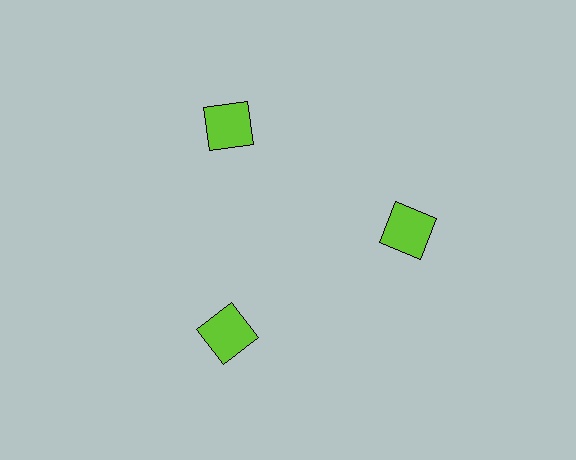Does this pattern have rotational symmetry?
Yes, this pattern has 3-fold rotational symmetry. It looks the same after rotating 120 degrees around the center.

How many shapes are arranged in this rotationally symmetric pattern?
There are 3 shapes, arranged in 3 groups of 1.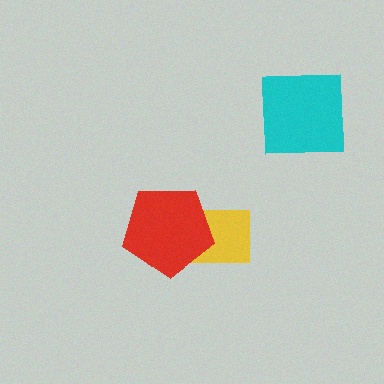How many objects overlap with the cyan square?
0 objects overlap with the cyan square.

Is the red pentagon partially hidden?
No, no other shape covers it.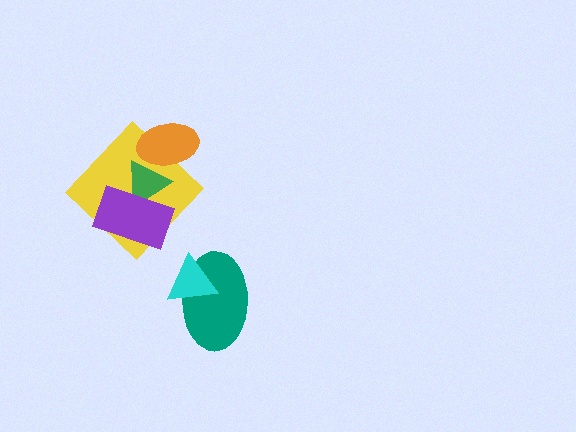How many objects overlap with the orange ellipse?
2 objects overlap with the orange ellipse.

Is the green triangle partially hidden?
Yes, it is partially covered by another shape.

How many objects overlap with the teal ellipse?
1 object overlaps with the teal ellipse.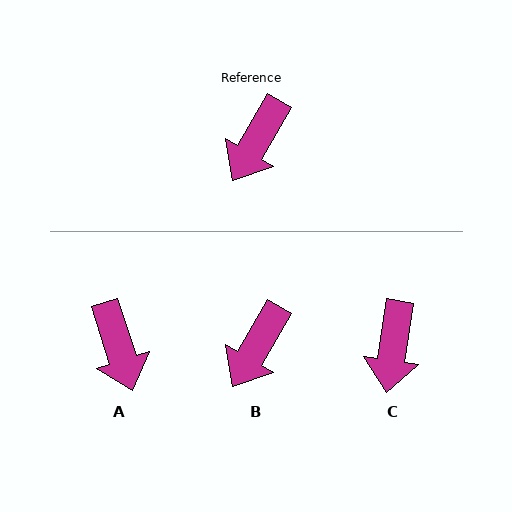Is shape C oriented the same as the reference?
No, it is off by about 21 degrees.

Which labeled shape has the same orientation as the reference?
B.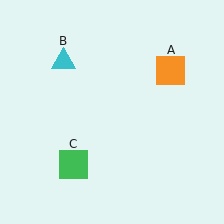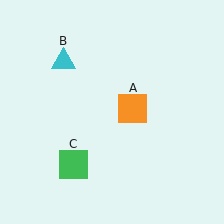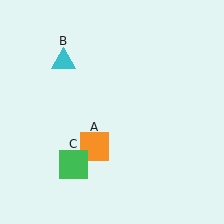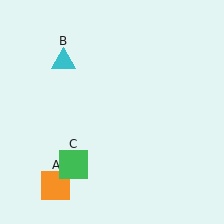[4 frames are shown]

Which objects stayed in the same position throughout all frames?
Cyan triangle (object B) and green square (object C) remained stationary.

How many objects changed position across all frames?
1 object changed position: orange square (object A).